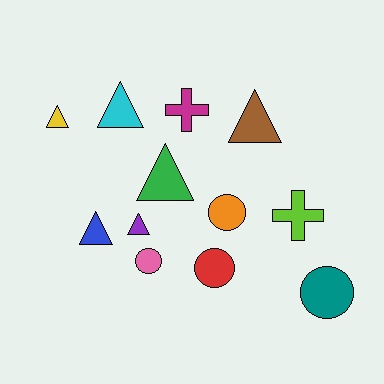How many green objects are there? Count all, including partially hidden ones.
There is 1 green object.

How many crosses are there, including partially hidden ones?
There are 2 crosses.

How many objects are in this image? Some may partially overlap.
There are 12 objects.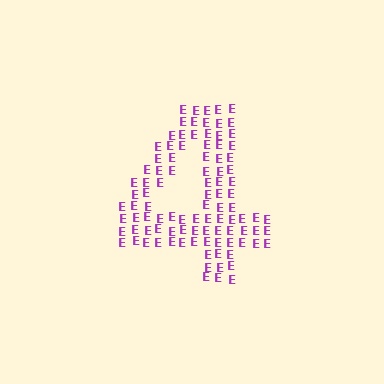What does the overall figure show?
The overall figure shows the digit 4.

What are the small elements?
The small elements are letter E's.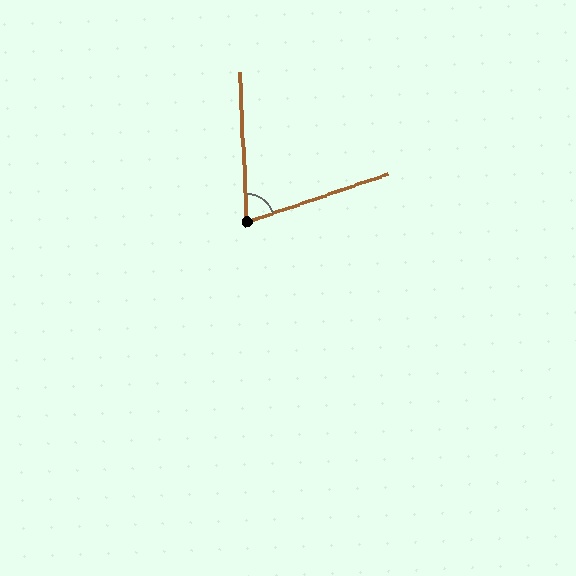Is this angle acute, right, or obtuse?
It is acute.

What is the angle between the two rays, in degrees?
Approximately 74 degrees.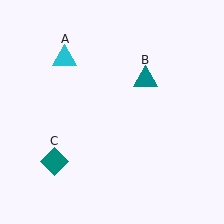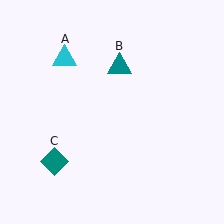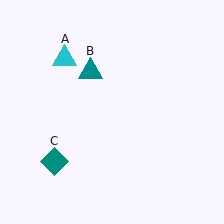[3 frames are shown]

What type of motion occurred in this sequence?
The teal triangle (object B) rotated counterclockwise around the center of the scene.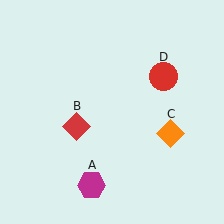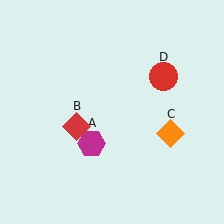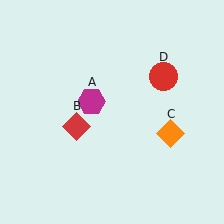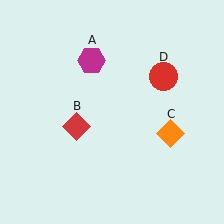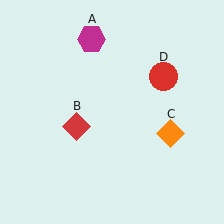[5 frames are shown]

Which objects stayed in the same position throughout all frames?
Red diamond (object B) and orange diamond (object C) and red circle (object D) remained stationary.